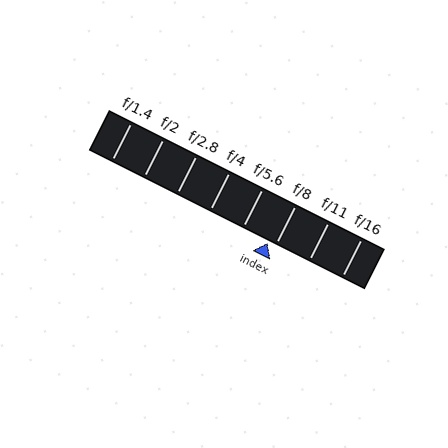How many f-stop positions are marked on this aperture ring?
There are 8 f-stop positions marked.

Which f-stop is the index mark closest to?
The index mark is closest to f/8.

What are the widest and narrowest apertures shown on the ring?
The widest aperture shown is f/1.4 and the narrowest is f/16.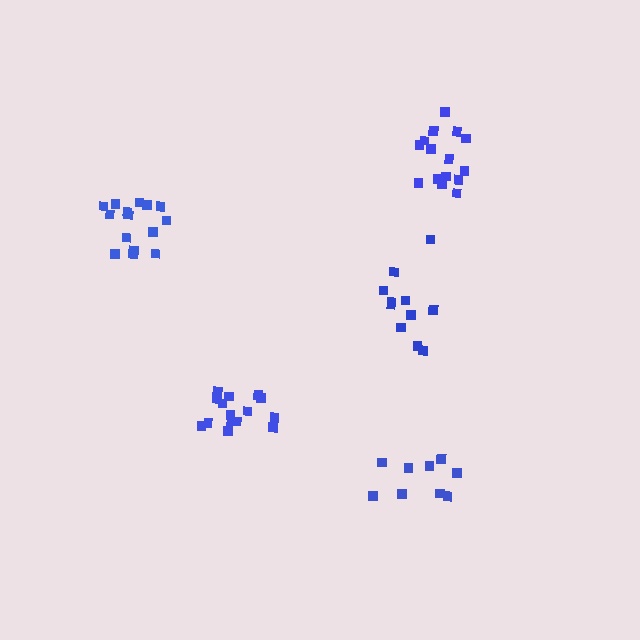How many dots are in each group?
Group 1: 15 dots, Group 2: 15 dots, Group 3: 11 dots, Group 4: 15 dots, Group 5: 9 dots (65 total).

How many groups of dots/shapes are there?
There are 5 groups.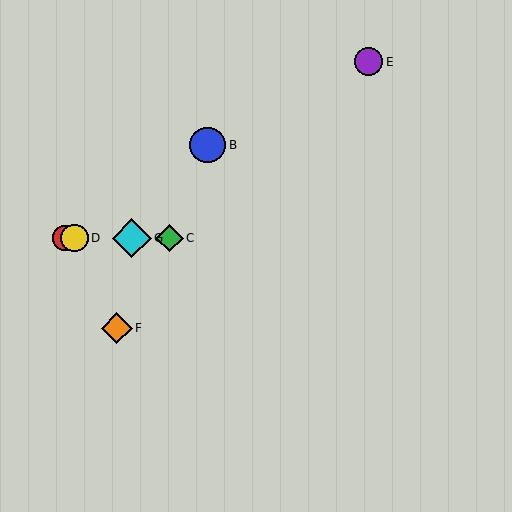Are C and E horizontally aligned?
No, C is at y≈238 and E is at y≈62.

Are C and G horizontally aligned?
Yes, both are at y≈238.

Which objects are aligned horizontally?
Objects A, C, D, G are aligned horizontally.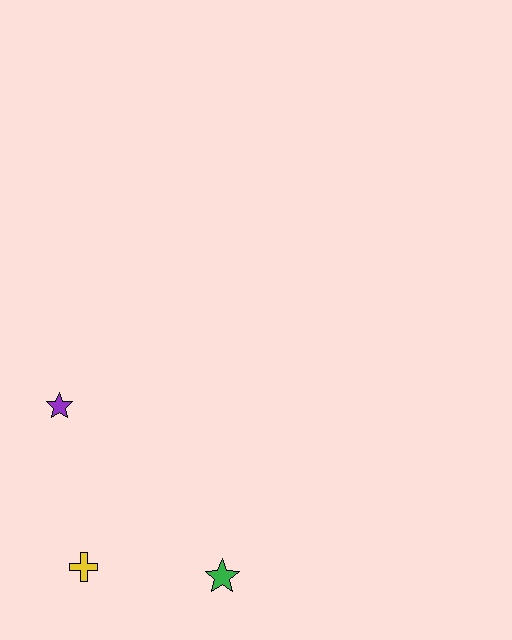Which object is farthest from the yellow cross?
The purple star is farthest from the yellow cross.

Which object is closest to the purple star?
The yellow cross is closest to the purple star.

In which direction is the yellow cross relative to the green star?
The yellow cross is to the left of the green star.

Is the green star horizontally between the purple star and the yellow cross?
No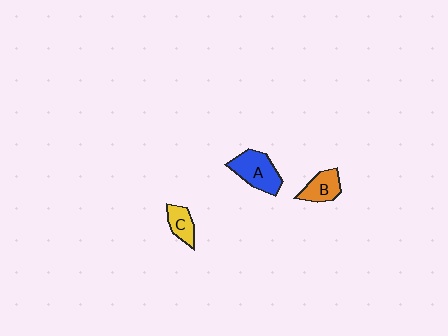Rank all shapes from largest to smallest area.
From largest to smallest: A (blue), B (orange), C (yellow).